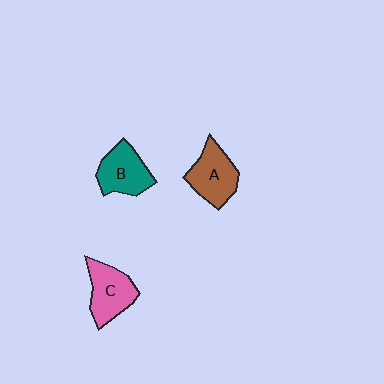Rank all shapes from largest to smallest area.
From largest to smallest: C (pink), A (brown), B (teal).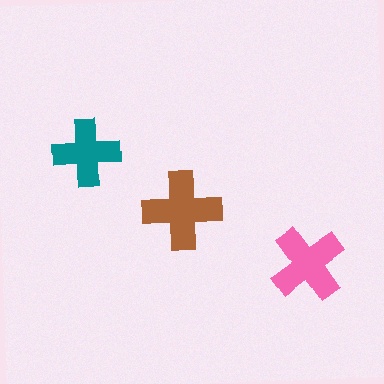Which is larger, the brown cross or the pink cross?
The brown one.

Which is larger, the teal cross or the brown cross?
The brown one.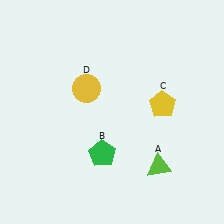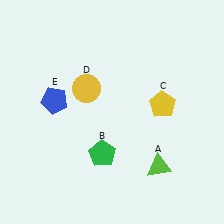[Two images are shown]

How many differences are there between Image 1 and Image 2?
There is 1 difference between the two images.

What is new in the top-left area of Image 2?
A blue pentagon (E) was added in the top-left area of Image 2.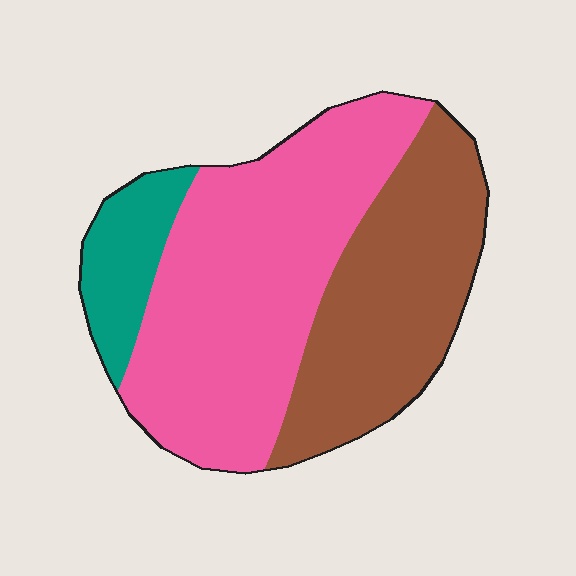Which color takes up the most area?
Pink, at roughly 55%.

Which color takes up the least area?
Teal, at roughly 10%.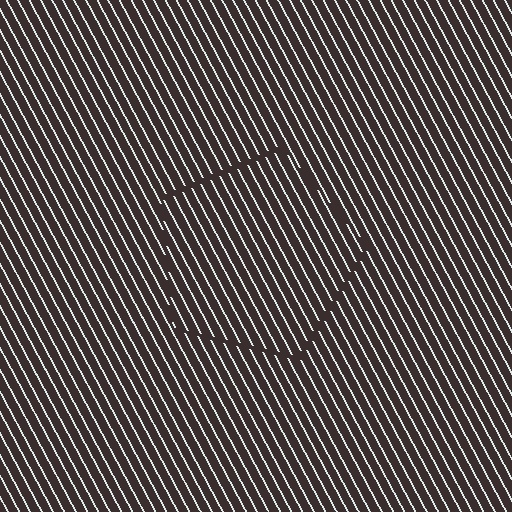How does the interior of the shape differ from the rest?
The interior of the shape contains the same grating, shifted by half a period — the contour is defined by the phase discontinuity where line-ends from the inner and outer gratings abut.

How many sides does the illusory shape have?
5 sides — the line-ends trace a pentagon.